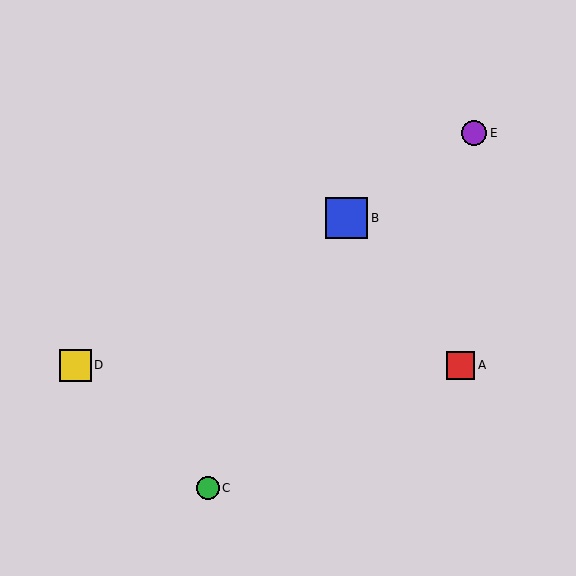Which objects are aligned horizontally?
Objects A, D are aligned horizontally.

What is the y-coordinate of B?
Object B is at y≈218.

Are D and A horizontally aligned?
Yes, both are at y≈365.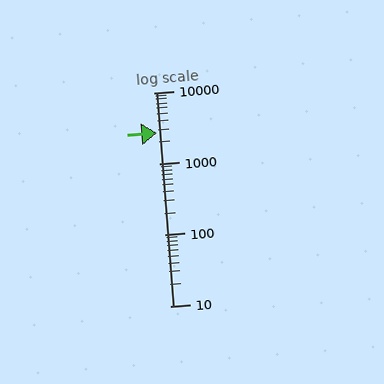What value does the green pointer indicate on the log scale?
The pointer indicates approximately 2700.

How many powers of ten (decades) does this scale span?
The scale spans 3 decades, from 10 to 10000.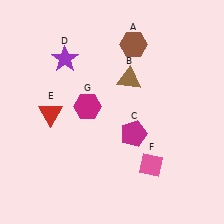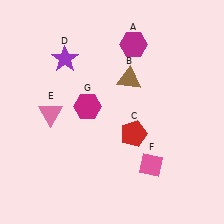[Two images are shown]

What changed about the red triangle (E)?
In Image 1, E is red. In Image 2, it changed to pink.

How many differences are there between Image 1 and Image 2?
There are 3 differences between the two images.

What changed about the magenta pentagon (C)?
In Image 1, C is magenta. In Image 2, it changed to red.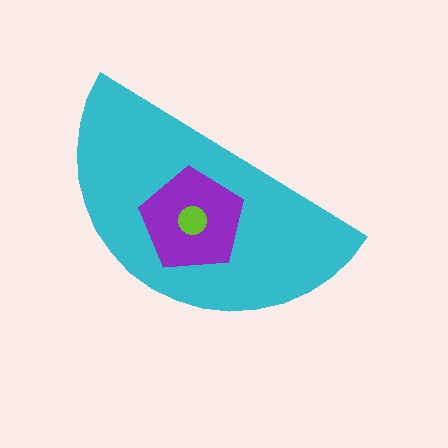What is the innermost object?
The lime circle.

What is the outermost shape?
The cyan semicircle.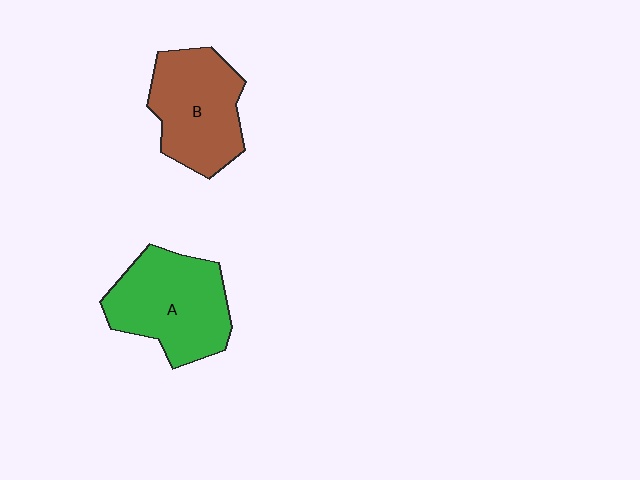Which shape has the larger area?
Shape A (green).